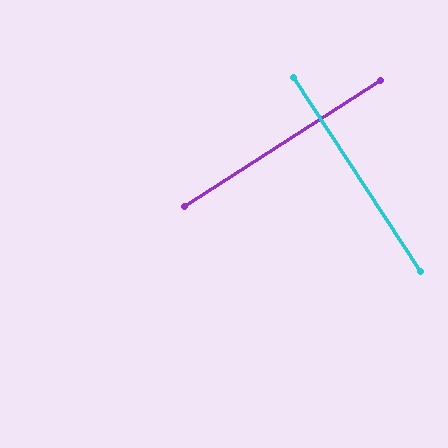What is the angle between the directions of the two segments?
Approximately 89 degrees.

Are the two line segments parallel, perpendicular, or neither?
Perpendicular — they meet at approximately 89°.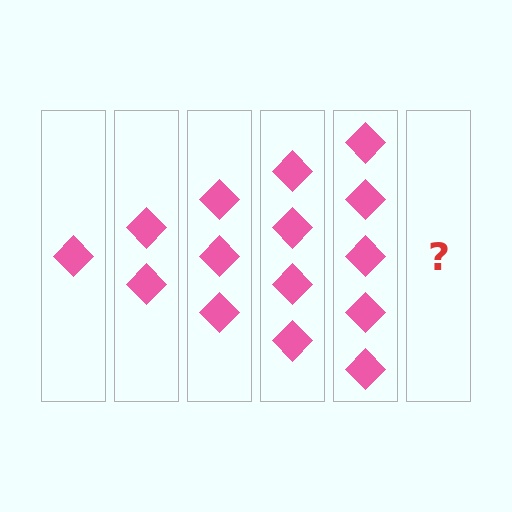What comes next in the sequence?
The next element should be 6 diamonds.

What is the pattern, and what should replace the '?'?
The pattern is that each step adds one more diamond. The '?' should be 6 diamonds.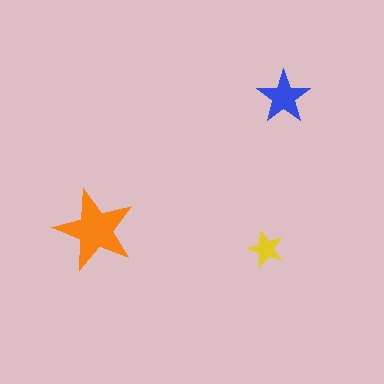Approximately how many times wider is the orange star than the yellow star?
About 2 times wider.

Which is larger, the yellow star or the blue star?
The blue one.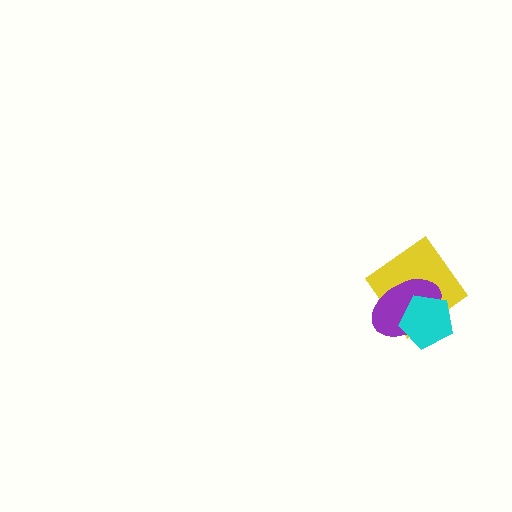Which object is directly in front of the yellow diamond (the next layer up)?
The purple ellipse is directly in front of the yellow diamond.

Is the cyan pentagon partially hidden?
No, no other shape covers it.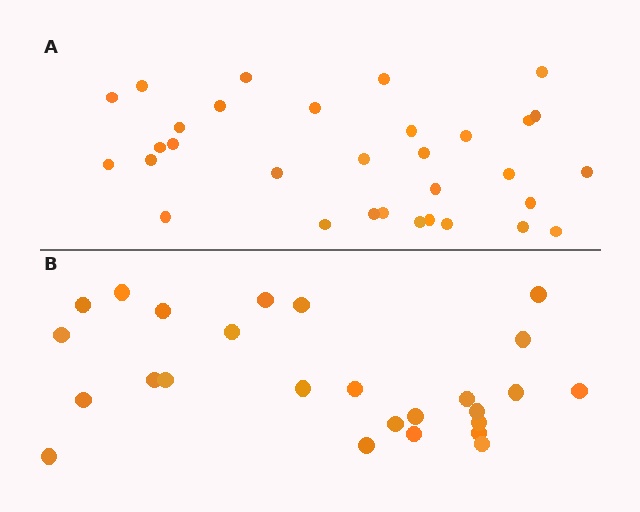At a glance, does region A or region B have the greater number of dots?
Region A (the top region) has more dots.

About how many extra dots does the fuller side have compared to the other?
Region A has about 6 more dots than region B.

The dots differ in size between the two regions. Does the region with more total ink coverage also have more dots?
No. Region B has more total ink coverage because its dots are larger, but region A actually contains more individual dots. Total area can be misleading — the number of items is what matters here.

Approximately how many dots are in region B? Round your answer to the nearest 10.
About 30 dots. (The exact count is 26, which rounds to 30.)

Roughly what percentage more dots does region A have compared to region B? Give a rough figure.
About 25% more.